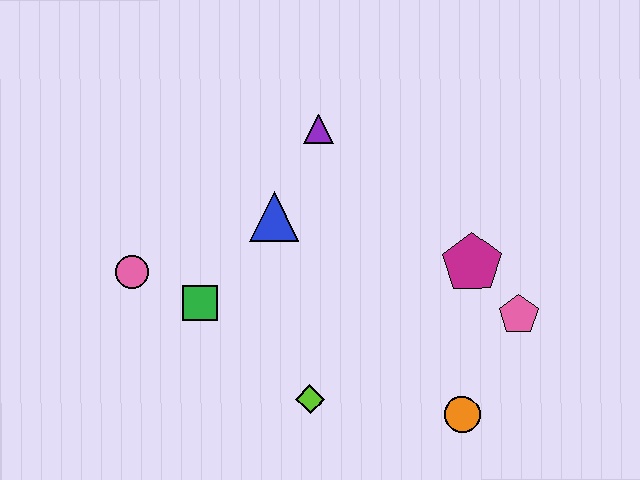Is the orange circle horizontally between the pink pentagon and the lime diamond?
Yes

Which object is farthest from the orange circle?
The pink circle is farthest from the orange circle.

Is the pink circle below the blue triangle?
Yes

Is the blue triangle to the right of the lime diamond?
No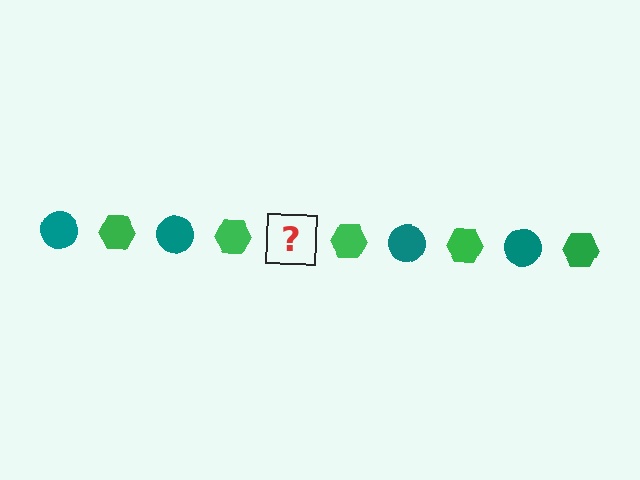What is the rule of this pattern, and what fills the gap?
The rule is that the pattern alternates between teal circle and green hexagon. The gap should be filled with a teal circle.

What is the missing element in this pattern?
The missing element is a teal circle.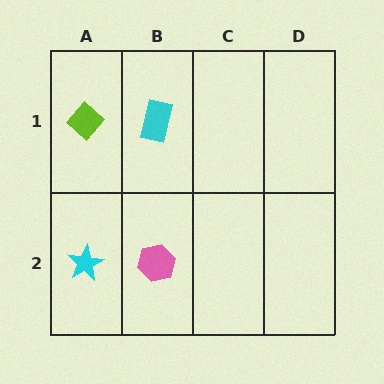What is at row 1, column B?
A cyan rectangle.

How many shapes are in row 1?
2 shapes.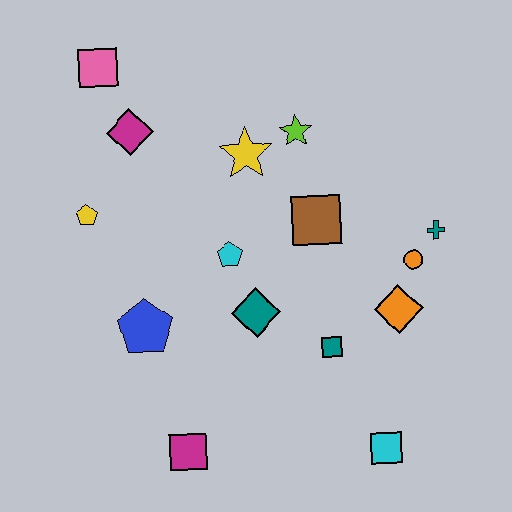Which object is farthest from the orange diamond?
The pink square is farthest from the orange diamond.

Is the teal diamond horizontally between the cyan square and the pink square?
Yes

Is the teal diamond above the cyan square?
Yes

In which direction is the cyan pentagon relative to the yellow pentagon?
The cyan pentagon is to the right of the yellow pentagon.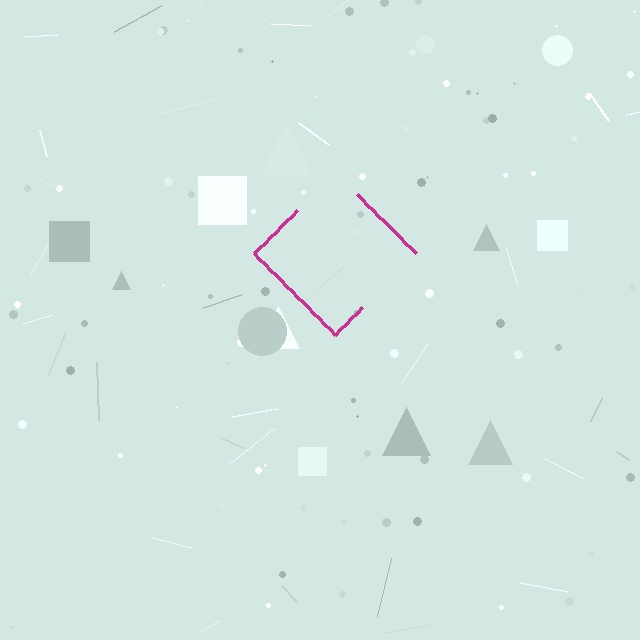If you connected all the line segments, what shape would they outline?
They would outline a diamond.